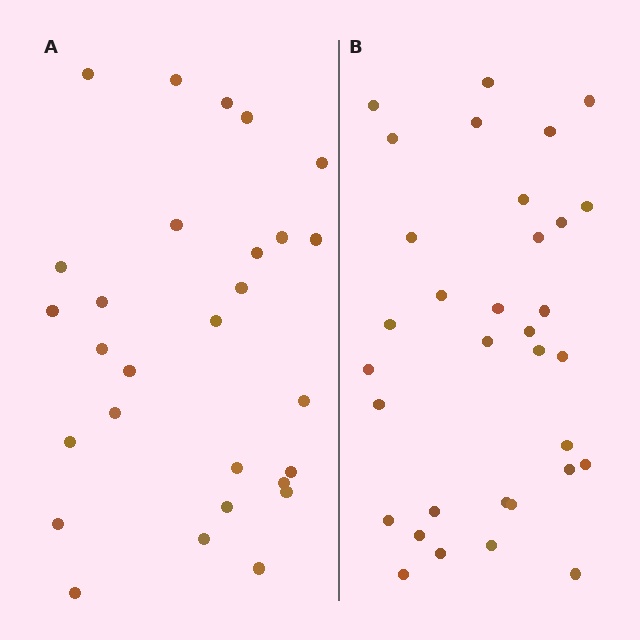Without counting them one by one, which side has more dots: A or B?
Region B (the right region) has more dots.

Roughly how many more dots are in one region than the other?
Region B has about 5 more dots than region A.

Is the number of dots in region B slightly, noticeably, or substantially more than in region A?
Region B has only slightly more — the two regions are fairly close. The ratio is roughly 1.2 to 1.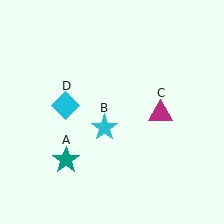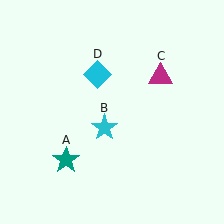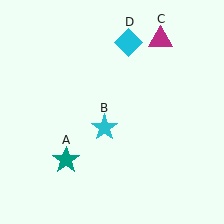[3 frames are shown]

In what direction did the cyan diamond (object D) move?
The cyan diamond (object D) moved up and to the right.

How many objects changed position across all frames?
2 objects changed position: magenta triangle (object C), cyan diamond (object D).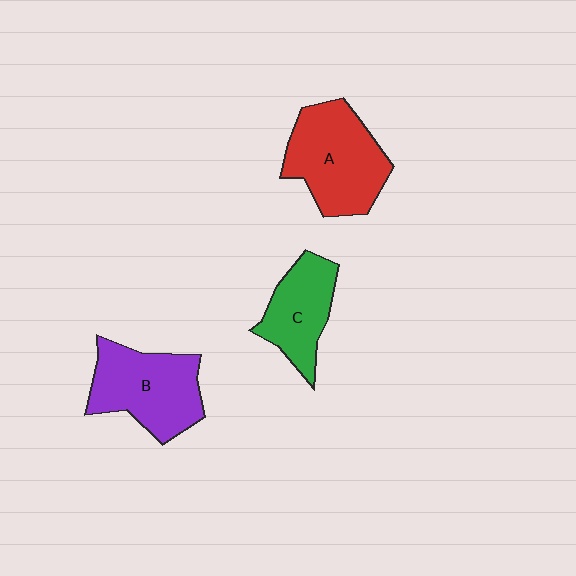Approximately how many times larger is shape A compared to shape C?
Approximately 1.4 times.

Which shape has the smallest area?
Shape C (green).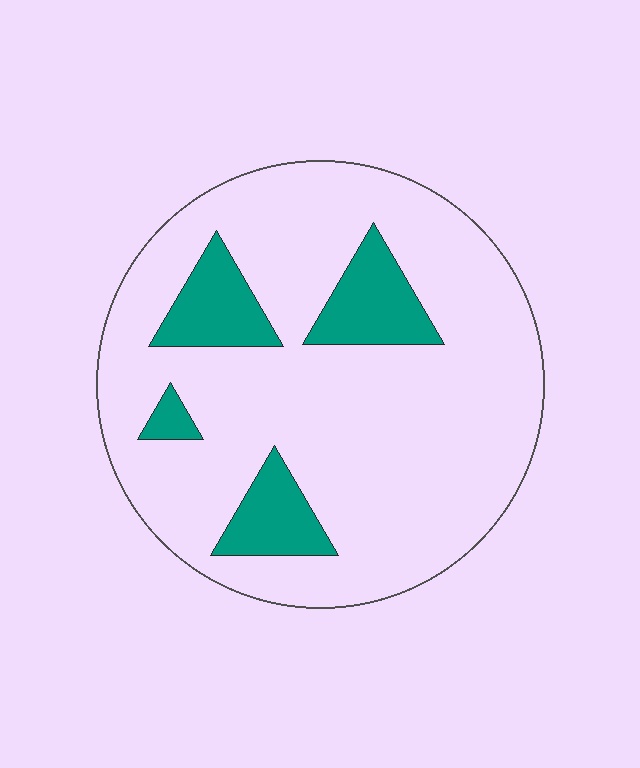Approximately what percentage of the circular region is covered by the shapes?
Approximately 15%.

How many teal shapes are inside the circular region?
4.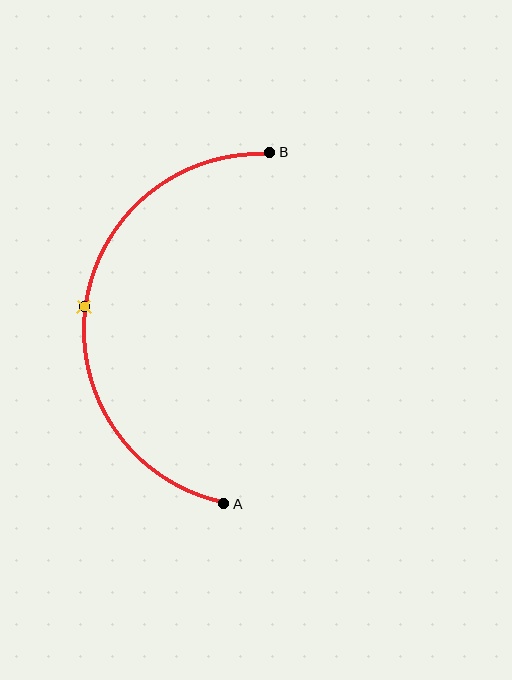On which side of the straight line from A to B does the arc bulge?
The arc bulges to the left of the straight line connecting A and B.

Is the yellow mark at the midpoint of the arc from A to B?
Yes. The yellow mark lies on the arc at equal arc-length from both A and B — it is the arc midpoint.